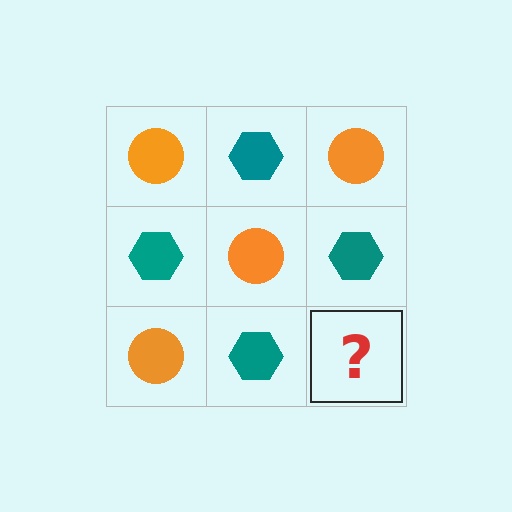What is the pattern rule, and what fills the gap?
The rule is that it alternates orange circle and teal hexagon in a checkerboard pattern. The gap should be filled with an orange circle.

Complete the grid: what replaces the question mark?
The question mark should be replaced with an orange circle.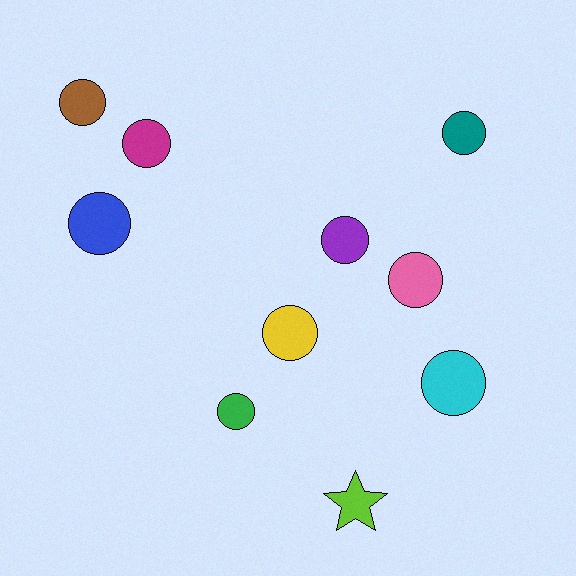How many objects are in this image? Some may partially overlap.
There are 10 objects.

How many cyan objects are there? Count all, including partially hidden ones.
There is 1 cyan object.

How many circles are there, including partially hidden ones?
There are 9 circles.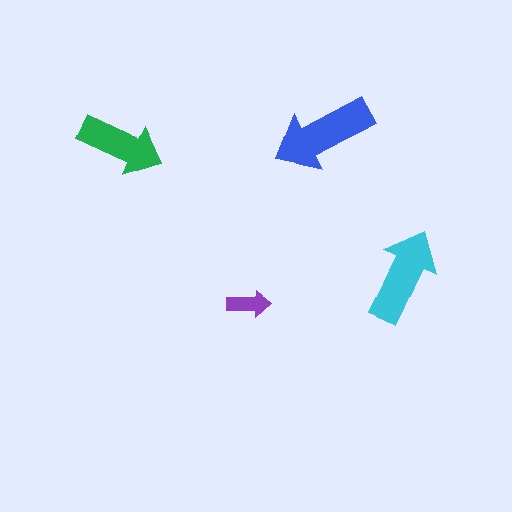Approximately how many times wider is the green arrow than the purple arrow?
About 2 times wider.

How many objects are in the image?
There are 4 objects in the image.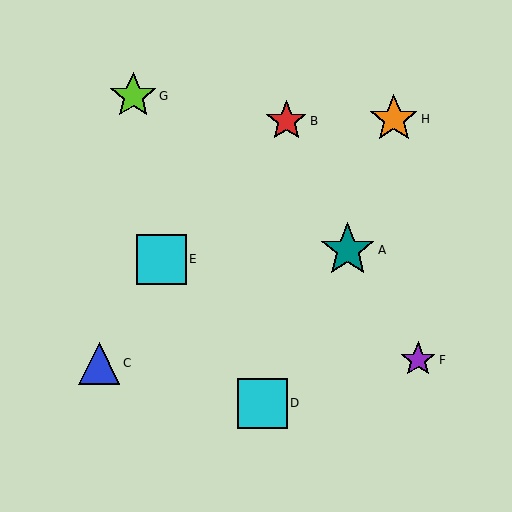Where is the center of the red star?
The center of the red star is at (286, 121).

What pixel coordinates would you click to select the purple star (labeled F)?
Click at (418, 360) to select the purple star F.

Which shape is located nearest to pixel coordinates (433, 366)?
The purple star (labeled F) at (418, 360) is nearest to that location.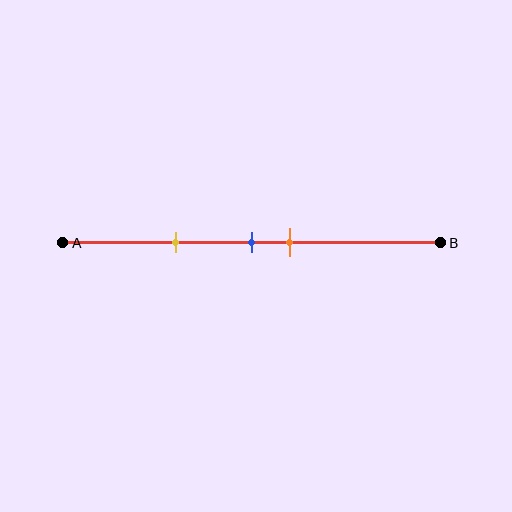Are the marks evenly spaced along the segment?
No, the marks are not evenly spaced.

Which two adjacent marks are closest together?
The blue and orange marks are the closest adjacent pair.